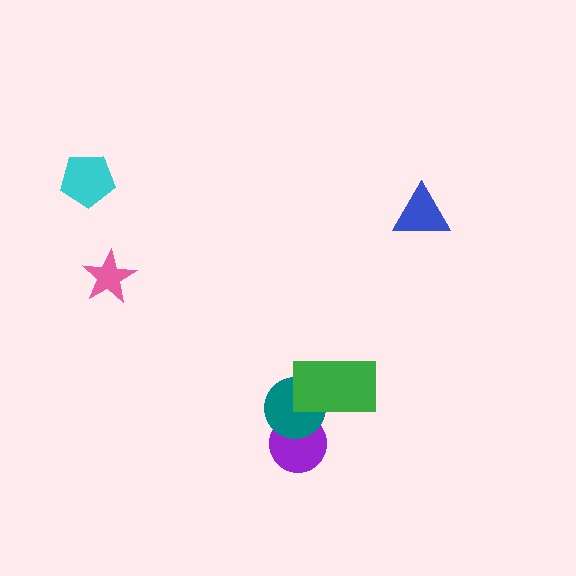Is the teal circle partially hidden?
Yes, it is partially covered by another shape.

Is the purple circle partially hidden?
Yes, it is partially covered by another shape.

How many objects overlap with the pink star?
0 objects overlap with the pink star.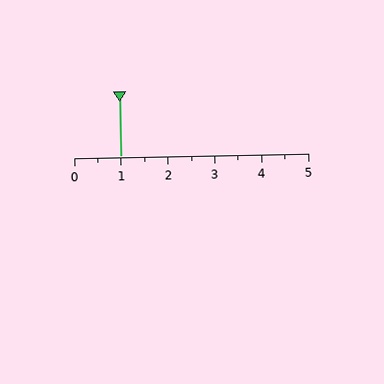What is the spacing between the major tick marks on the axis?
The major ticks are spaced 1 apart.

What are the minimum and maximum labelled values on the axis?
The axis runs from 0 to 5.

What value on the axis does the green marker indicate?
The marker indicates approximately 1.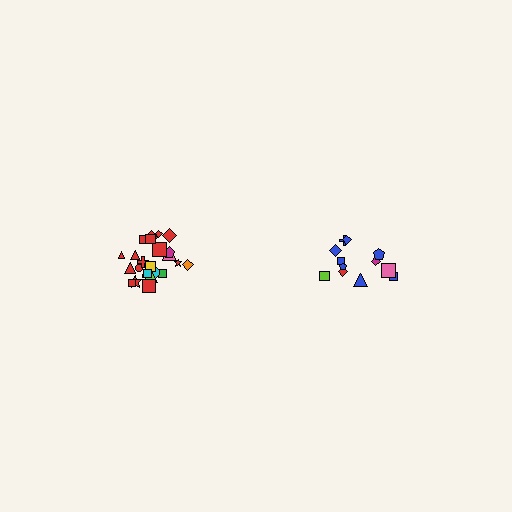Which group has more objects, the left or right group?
The left group.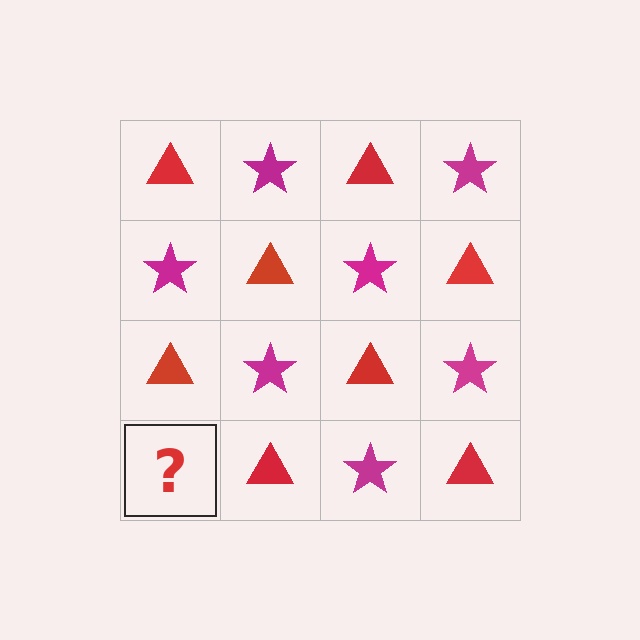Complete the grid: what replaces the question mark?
The question mark should be replaced with a magenta star.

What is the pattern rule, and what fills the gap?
The rule is that it alternates red triangle and magenta star in a checkerboard pattern. The gap should be filled with a magenta star.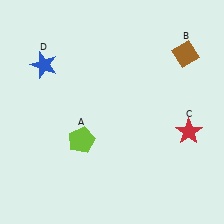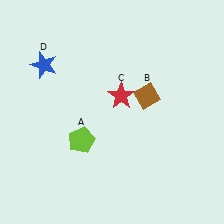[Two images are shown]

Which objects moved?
The objects that moved are: the brown diamond (B), the red star (C).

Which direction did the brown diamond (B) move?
The brown diamond (B) moved down.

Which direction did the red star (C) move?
The red star (C) moved left.